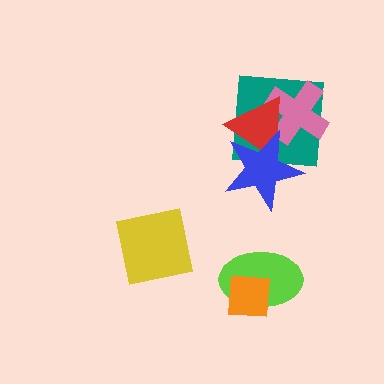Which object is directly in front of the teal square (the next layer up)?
The pink cross is directly in front of the teal square.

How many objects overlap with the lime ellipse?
1 object overlaps with the lime ellipse.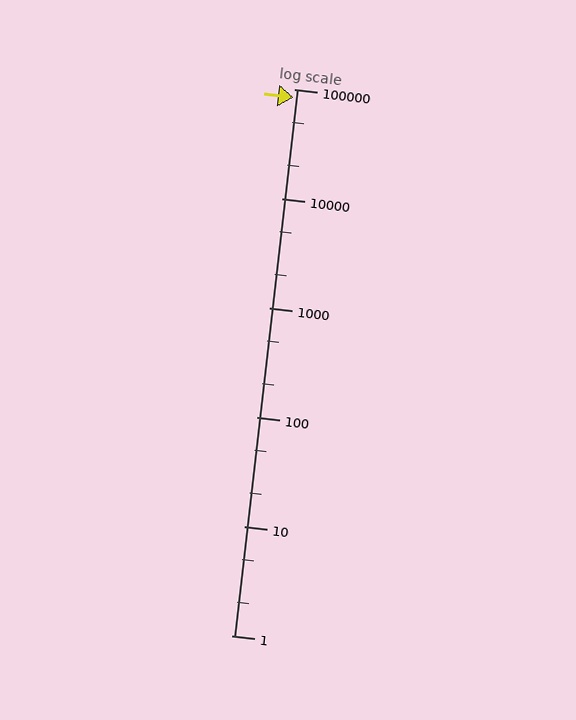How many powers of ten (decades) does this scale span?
The scale spans 5 decades, from 1 to 100000.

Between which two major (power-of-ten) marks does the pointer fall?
The pointer is between 10000 and 100000.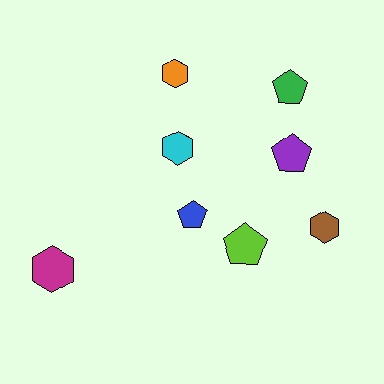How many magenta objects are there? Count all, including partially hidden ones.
There is 1 magenta object.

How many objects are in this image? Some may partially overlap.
There are 8 objects.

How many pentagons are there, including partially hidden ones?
There are 4 pentagons.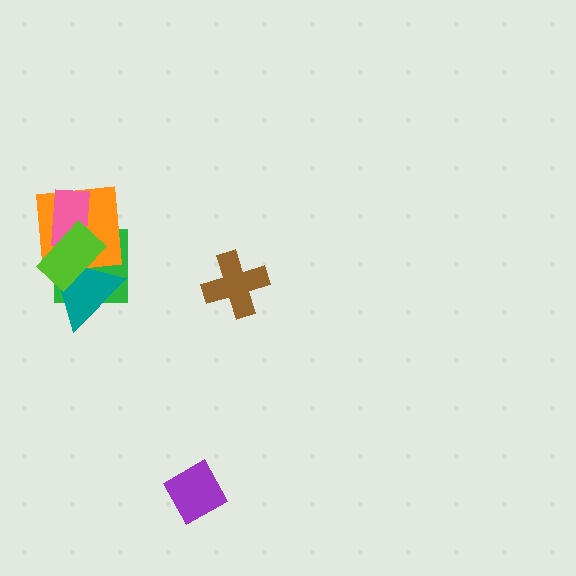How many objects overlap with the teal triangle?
3 objects overlap with the teal triangle.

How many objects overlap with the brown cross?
0 objects overlap with the brown cross.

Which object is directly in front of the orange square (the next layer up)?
The pink rectangle is directly in front of the orange square.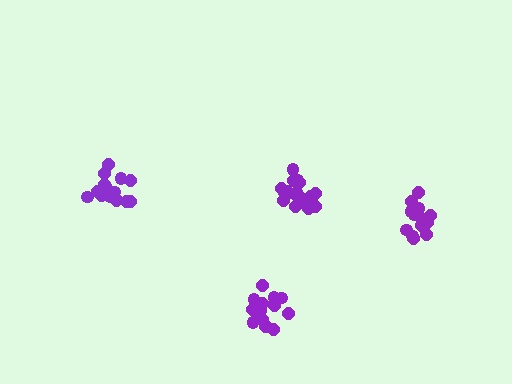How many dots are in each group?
Group 1: 18 dots, Group 2: 16 dots, Group 3: 15 dots, Group 4: 15 dots (64 total).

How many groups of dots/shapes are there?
There are 4 groups.